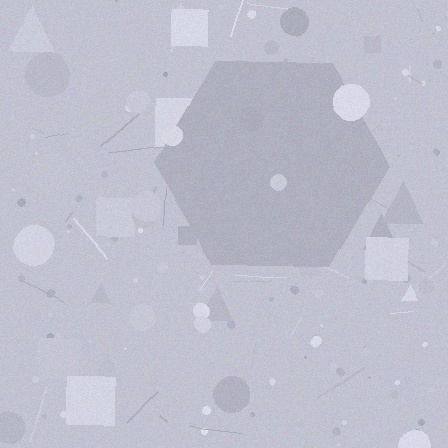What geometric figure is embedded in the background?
A hexagon is embedded in the background.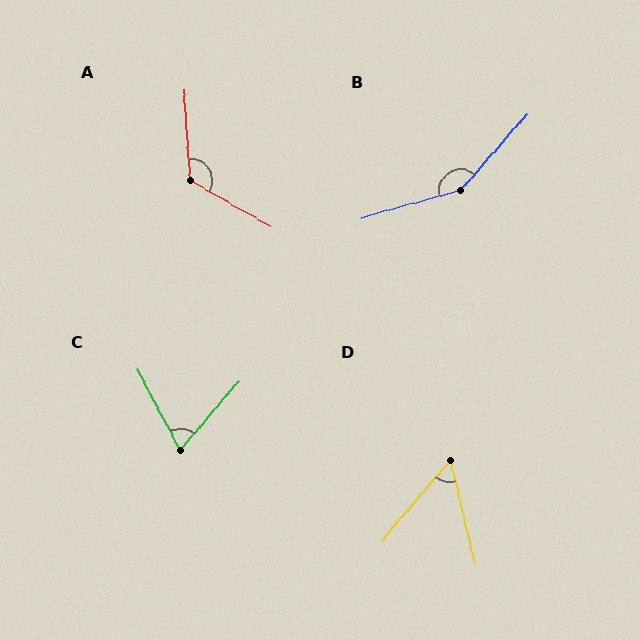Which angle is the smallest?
D, at approximately 53 degrees.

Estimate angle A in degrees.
Approximately 123 degrees.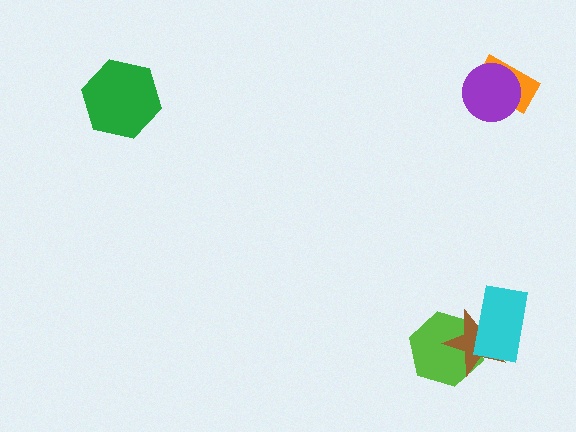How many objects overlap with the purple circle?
1 object overlaps with the purple circle.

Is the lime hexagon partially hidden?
Yes, it is partially covered by another shape.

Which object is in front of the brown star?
The cyan rectangle is in front of the brown star.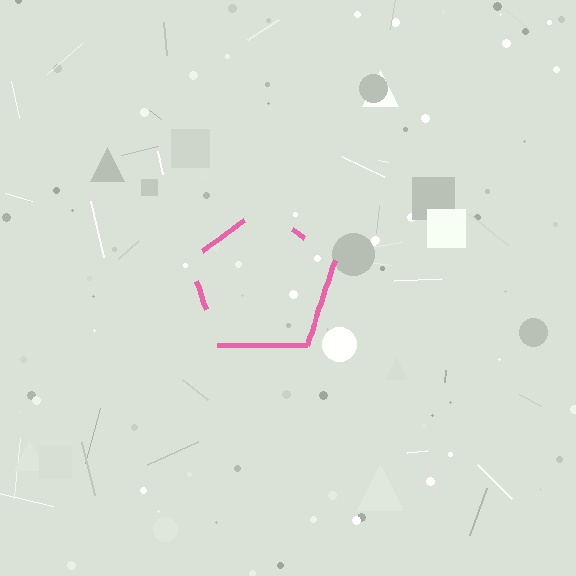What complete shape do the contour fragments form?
The contour fragments form a pentagon.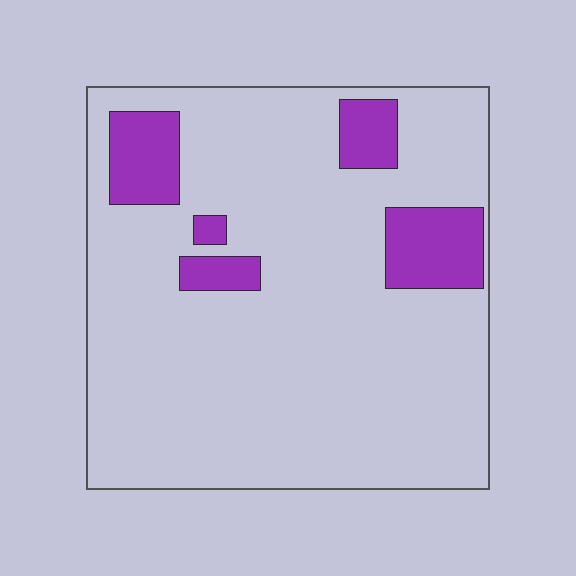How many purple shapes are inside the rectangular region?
5.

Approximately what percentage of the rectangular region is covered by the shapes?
Approximately 15%.